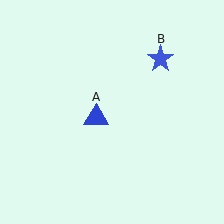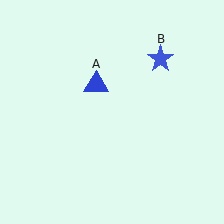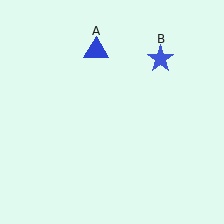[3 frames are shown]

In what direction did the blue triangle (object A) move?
The blue triangle (object A) moved up.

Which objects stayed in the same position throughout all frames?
Blue star (object B) remained stationary.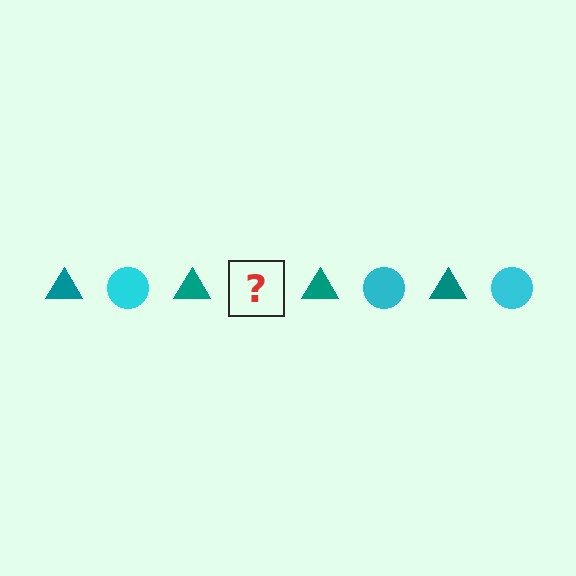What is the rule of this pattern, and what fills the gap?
The rule is that the pattern alternates between teal triangle and cyan circle. The gap should be filled with a cyan circle.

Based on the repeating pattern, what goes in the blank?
The blank should be a cyan circle.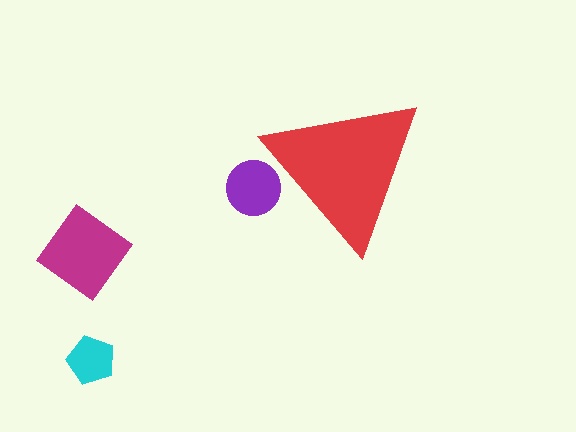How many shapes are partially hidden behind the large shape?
1 shape is partially hidden.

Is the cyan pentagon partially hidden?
No, the cyan pentagon is fully visible.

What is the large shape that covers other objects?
A red triangle.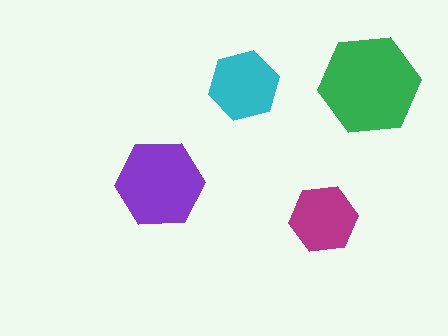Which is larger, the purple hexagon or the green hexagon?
The green one.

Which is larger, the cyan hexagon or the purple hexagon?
The purple one.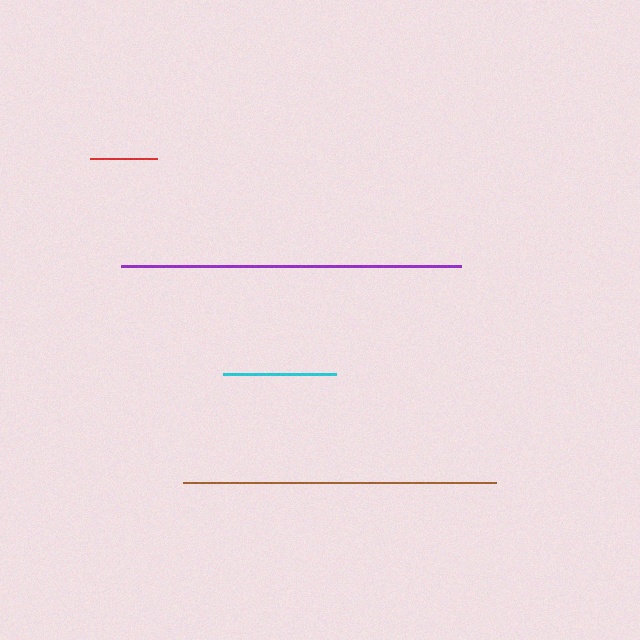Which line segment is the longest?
The purple line is the longest at approximately 340 pixels.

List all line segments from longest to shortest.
From longest to shortest: purple, brown, cyan, red.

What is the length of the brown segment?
The brown segment is approximately 313 pixels long.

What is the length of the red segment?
The red segment is approximately 67 pixels long.